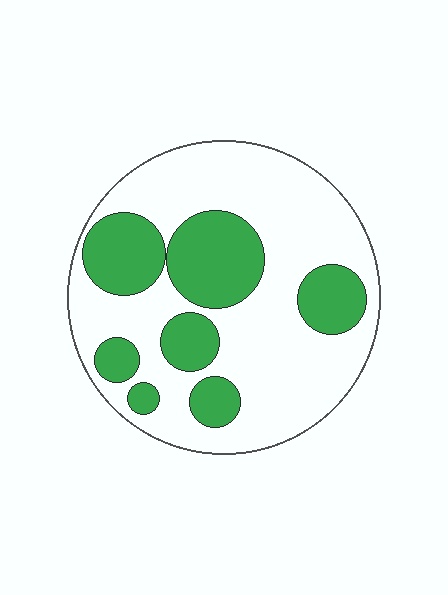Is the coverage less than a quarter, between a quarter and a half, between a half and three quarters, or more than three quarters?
Between a quarter and a half.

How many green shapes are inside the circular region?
7.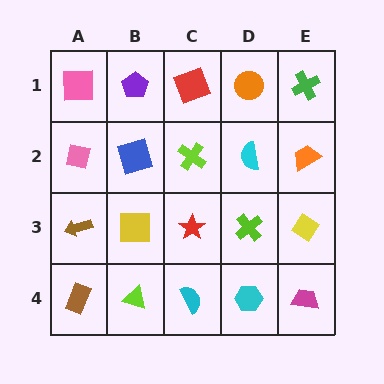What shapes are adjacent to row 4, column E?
A yellow diamond (row 3, column E), a cyan hexagon (row 4, column D).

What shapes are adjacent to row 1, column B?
A blue square (row 2, column B), a pink square (row 1, column A), a red square (row 1, column C).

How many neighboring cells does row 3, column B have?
4.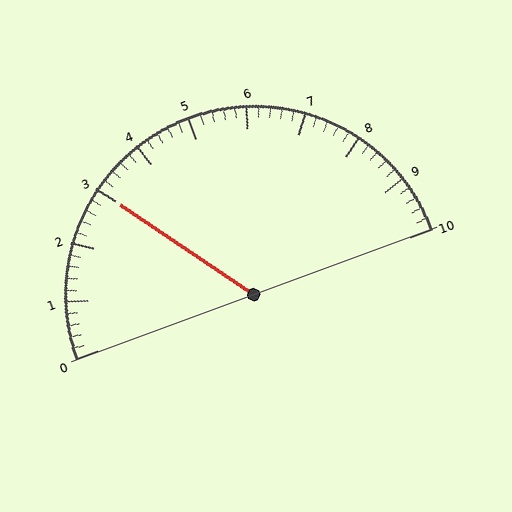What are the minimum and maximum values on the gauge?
The gauge ranges from 0 to 10.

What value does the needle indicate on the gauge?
The needle indicates approximately 3.0.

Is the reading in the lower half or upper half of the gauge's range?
The reading is in the lower half of the range (0 to 10).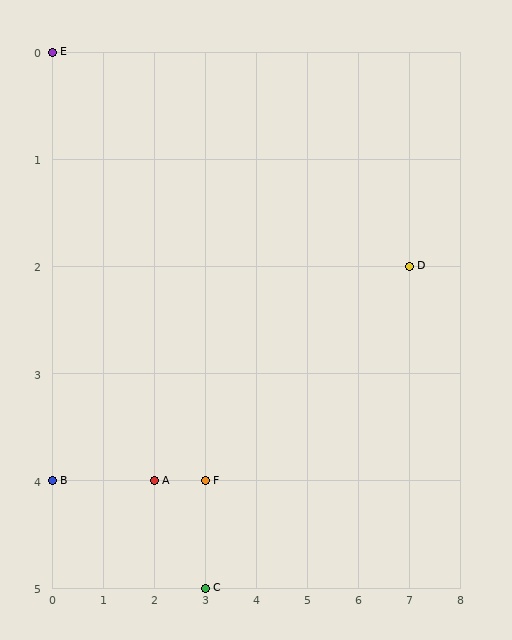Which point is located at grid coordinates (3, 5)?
Point C is at (3, 5).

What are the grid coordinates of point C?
Point C is at grid coordinates (3, 5).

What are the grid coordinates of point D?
Point D is at grid coordinates (7, 2).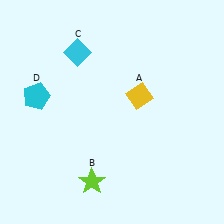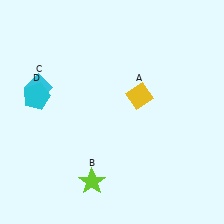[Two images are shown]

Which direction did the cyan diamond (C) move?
The cyan diamond (C) moved left.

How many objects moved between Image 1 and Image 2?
1 object moved between the two images.